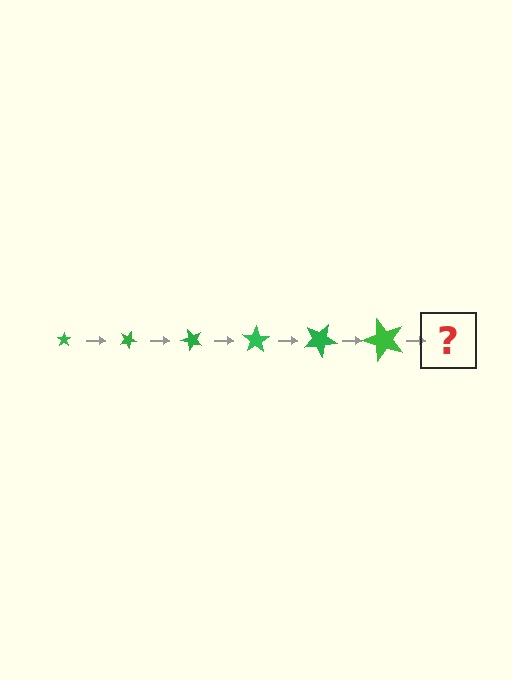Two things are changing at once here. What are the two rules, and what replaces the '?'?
The two rules are that the star grows larger each step and it rotates 25 degrees each step. The '?' should be a star, larger than the previous one and rotated 150 degrees from the start.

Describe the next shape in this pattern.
It should be a star, larger than the previous one and rotated 150 degrees from the start.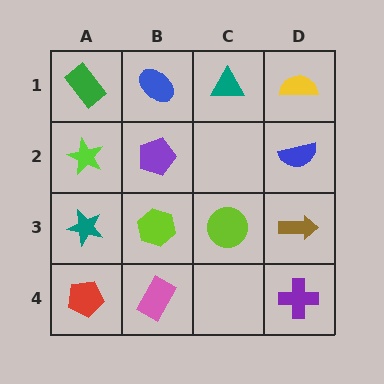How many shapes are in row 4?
3 shapes.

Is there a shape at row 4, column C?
No, that cell is empty.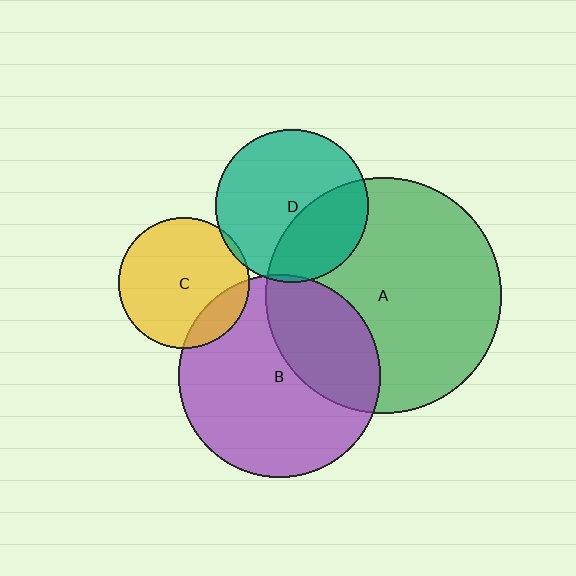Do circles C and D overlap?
Yes.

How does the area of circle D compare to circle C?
Approximately 1.4 times.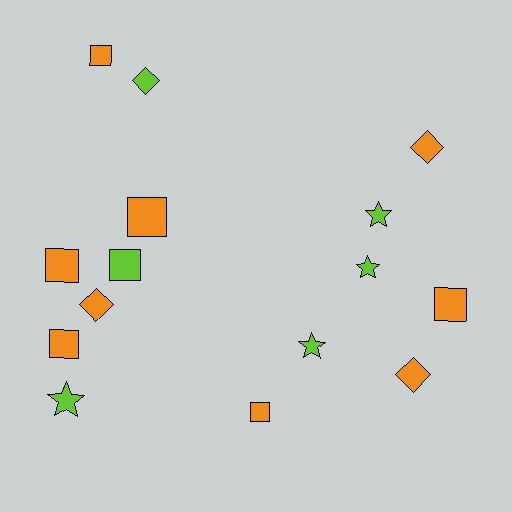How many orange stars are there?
There are no orange stars.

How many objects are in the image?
There are 15 objects.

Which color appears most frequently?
Orange, with 9 objects.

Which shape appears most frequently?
Square, with 7 objects.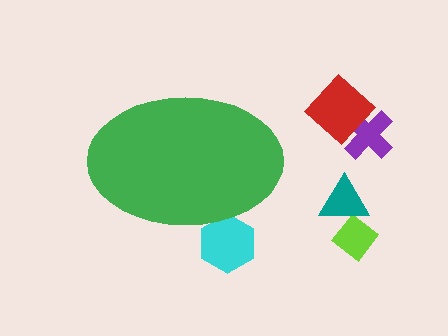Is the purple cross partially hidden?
No, the purple cross is fully visible.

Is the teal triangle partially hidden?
No, the teal triangle is fully visible.